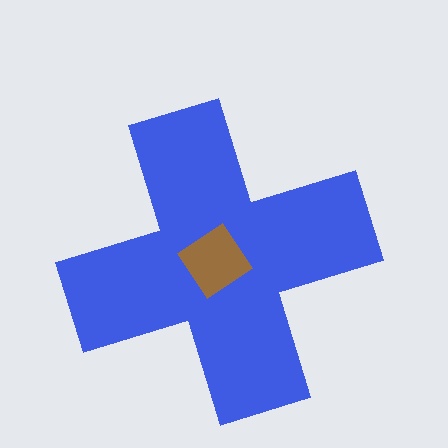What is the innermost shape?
The brown diamond.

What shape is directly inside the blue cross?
The brown diamond.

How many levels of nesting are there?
2.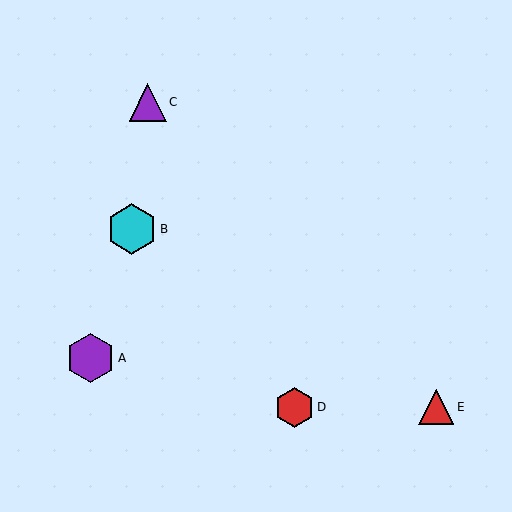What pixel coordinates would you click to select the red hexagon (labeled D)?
Click at (294, 407) to select the red hexagon D.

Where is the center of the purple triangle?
The center of the purple triangle is at (148, 102).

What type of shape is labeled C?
Shape C is a purple triangle.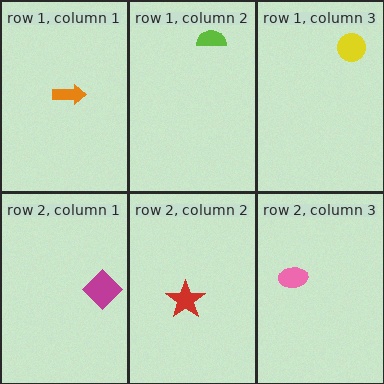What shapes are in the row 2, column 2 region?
The red star.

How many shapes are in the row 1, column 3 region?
1.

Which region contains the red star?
The row 2, column 2 region.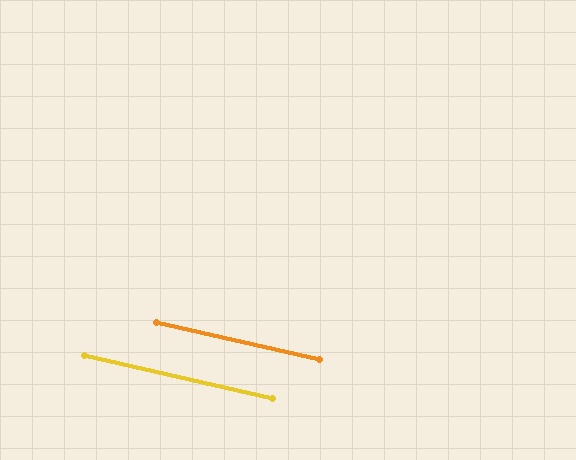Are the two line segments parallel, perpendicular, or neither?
Parallel — their directions differ by only 0.2°.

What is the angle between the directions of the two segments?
Approximately 0 degrees.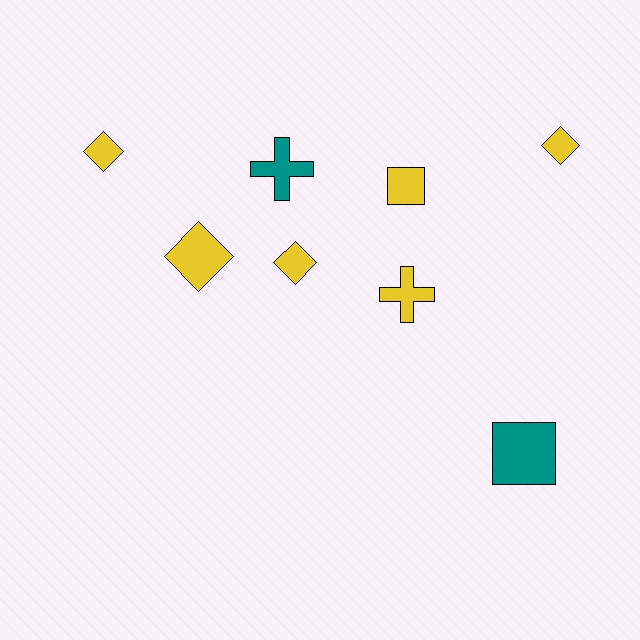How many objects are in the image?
There are 8 objects.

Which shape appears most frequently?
Diamond, with 4 objects.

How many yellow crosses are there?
There is 1 yellow cross.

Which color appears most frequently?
Yellow, with 6 objects.